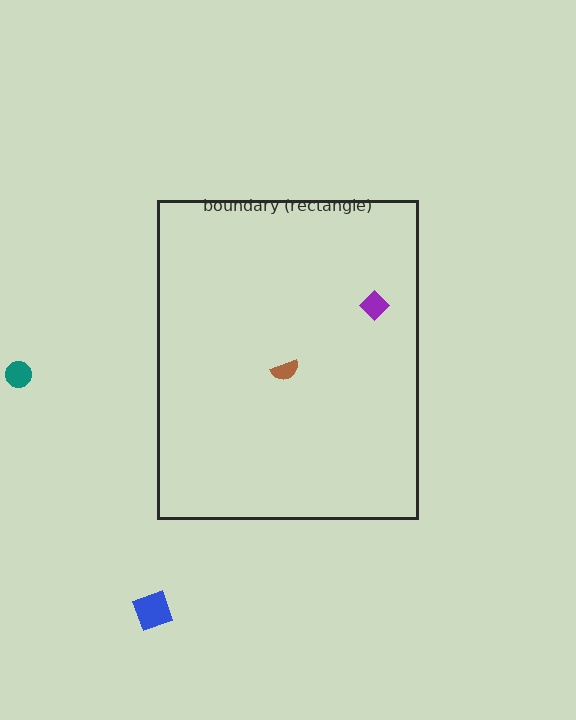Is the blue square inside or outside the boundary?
Outside.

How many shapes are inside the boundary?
2 inside, 2 outside.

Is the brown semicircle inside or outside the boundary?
Inside.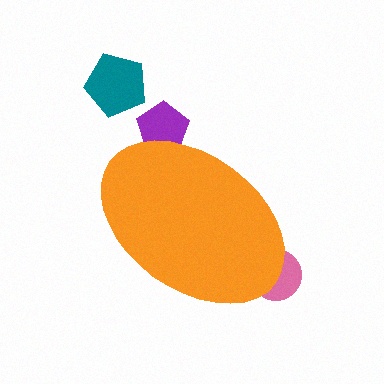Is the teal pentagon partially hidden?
No, the teal pentagon is fully visible.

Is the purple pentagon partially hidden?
Yes, the purple pentagon is partially hidden behind the orange ellipse.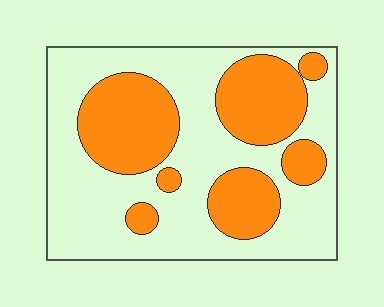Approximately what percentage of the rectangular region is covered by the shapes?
Approximately 35%.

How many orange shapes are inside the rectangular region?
7.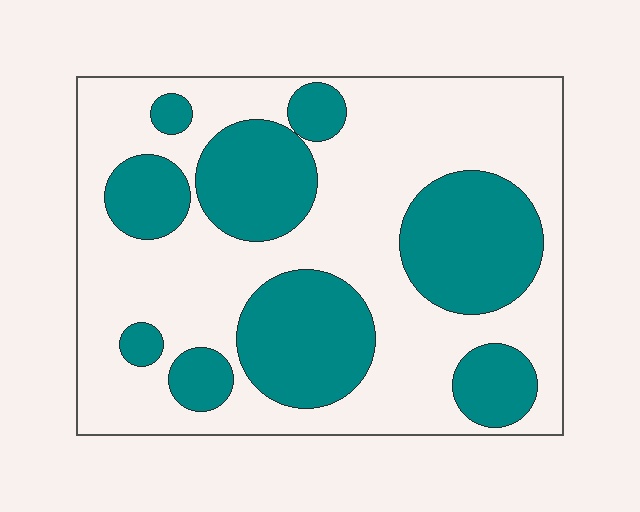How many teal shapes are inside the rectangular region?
9.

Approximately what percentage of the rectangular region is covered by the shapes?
Approximately 35%.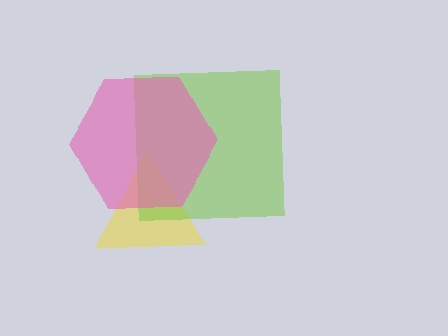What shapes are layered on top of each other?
The layered shapes are: a yellow triangle, a lime square, a pink hexagon.